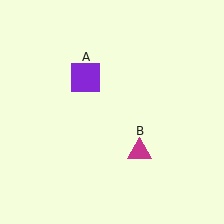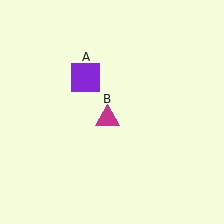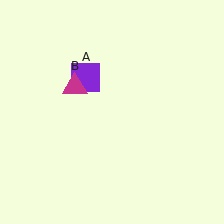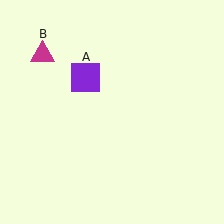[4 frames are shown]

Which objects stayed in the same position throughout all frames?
Purple square (object A) remained stationary.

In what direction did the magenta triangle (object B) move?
The magenta triangle (object B) moved up and to the left.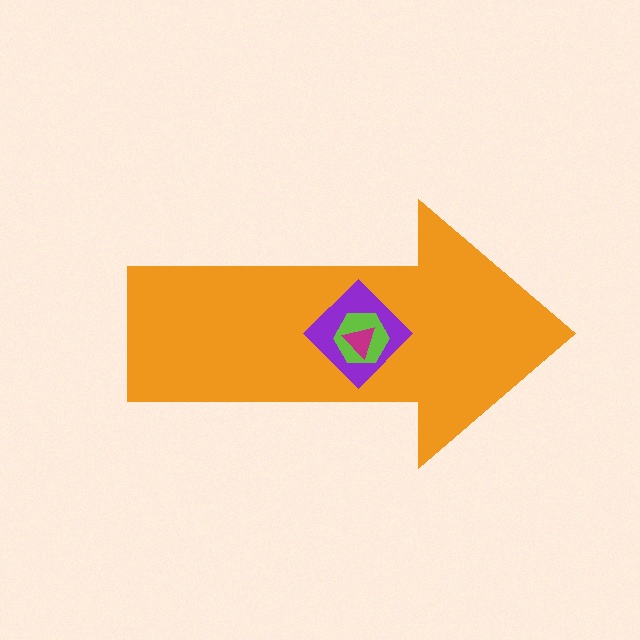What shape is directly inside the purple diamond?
The lime hexagon.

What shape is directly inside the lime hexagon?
The magenta triangle.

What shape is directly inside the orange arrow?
The purple diamond.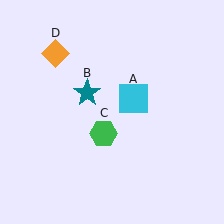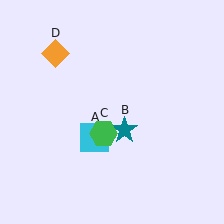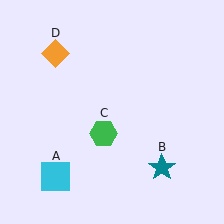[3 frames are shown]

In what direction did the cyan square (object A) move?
The cyan square (object A) moved down and to the left.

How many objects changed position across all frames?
2 objects changed position: cyan square (object A), teal star (object B).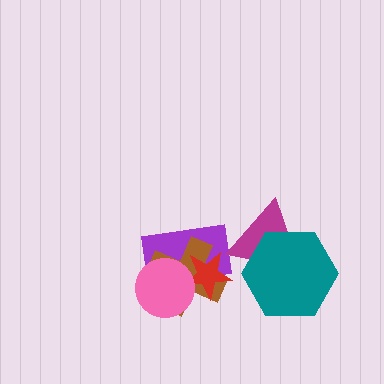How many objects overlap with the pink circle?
3 objects overlap with the pink circle.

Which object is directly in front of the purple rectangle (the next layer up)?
The brown cross is directly in front of the purple rectangle.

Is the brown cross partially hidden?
Yes, it is partially covered by another shape.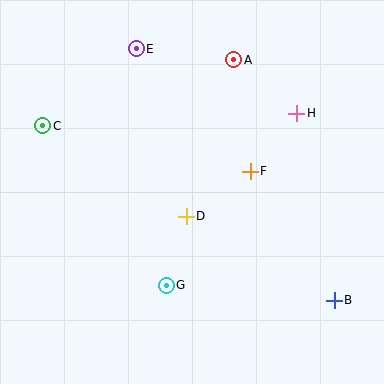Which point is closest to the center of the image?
Point D at (186, 216) is closest to the center.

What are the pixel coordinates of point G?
Point G is at (166, 285).